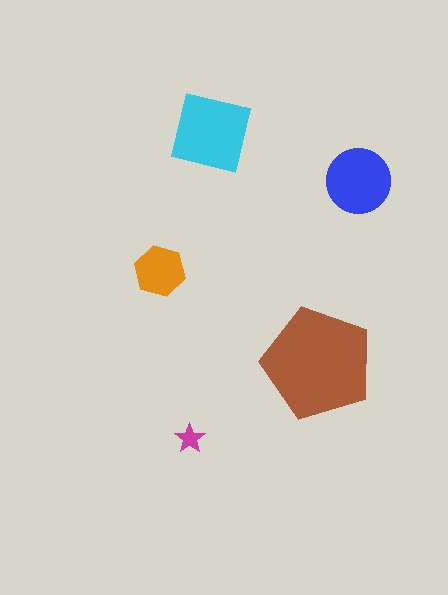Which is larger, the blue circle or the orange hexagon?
The blue circle.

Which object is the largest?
The brown pentagon.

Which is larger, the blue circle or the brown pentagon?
The brown pentagon.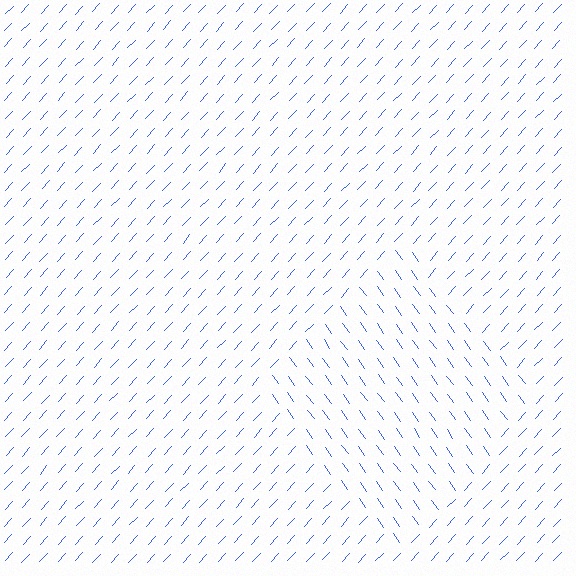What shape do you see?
I see a diamond.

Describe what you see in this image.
The image is filled with small blue line segments. A diamond region in the image has lines oriented differently from the surrounding lines, creating a visible texture boundary.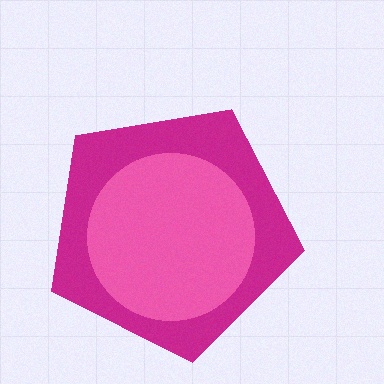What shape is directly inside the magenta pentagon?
The pink circle.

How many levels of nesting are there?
2.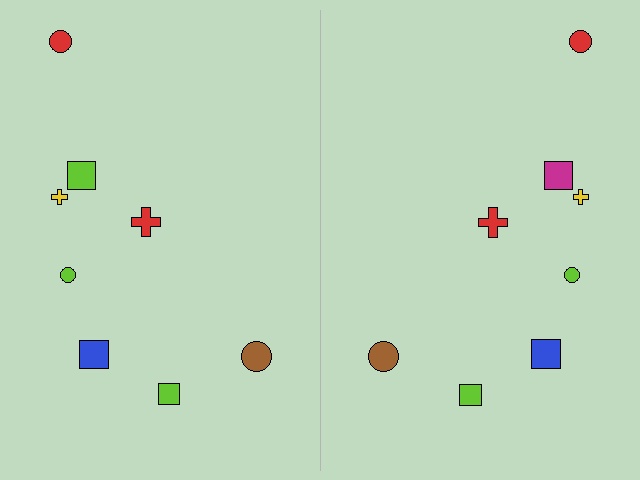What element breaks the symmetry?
The magenta square on the right side breaks the symmetry — its mirror counterpart is lime.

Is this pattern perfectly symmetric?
No, the pattern is not perfectly symmetric. The magenta square on the right side breaks the symmetry — its mirror counterpart is lime.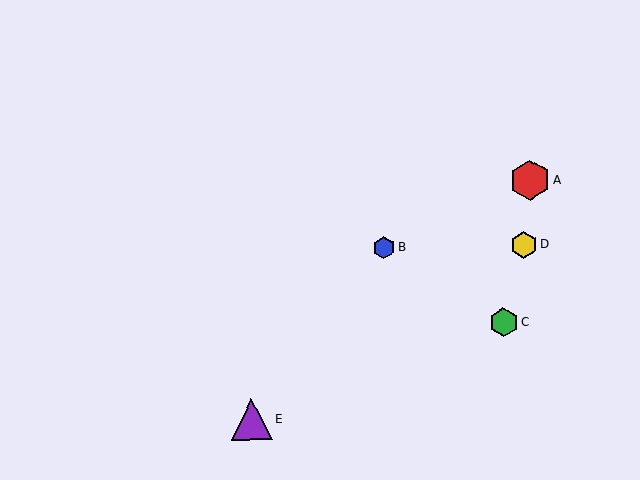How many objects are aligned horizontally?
2 objects (B, D) are aligned horizontally.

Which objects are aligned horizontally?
Objects B, D are aligned horizontally.